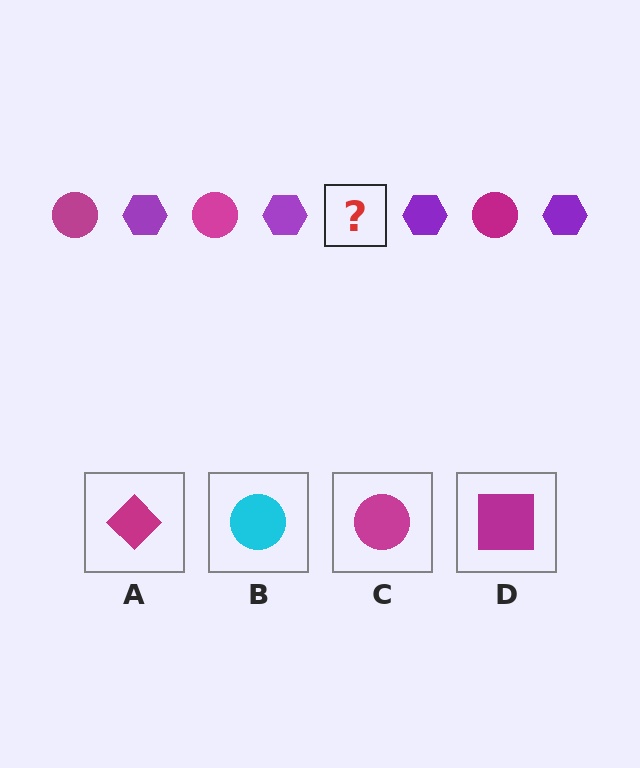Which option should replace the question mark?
Option C.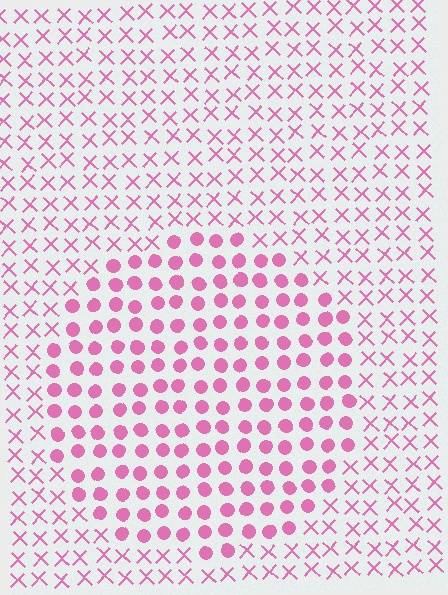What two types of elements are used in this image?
The image uses circles inside the circle region and X marks outside it.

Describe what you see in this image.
The image is filled with small pink elements arranged in a uniform grid. A circle-shaped region contains circles, while the surrounding area contains X marks. The boundary is defined purely by the change in element shape.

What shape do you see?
I see a circle.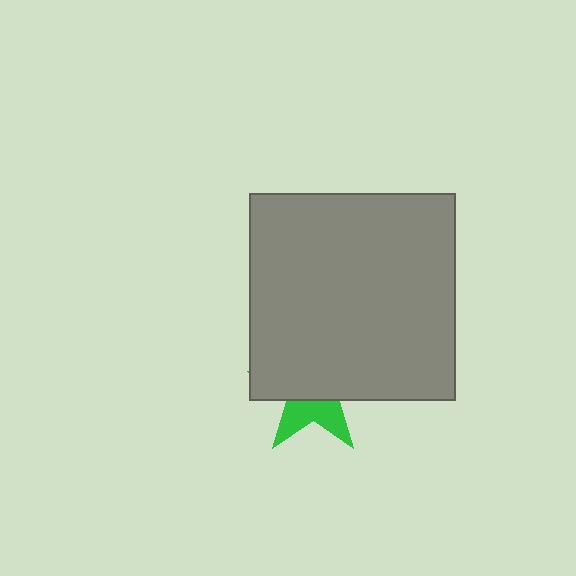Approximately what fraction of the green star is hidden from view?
Roughly 63% of the green star is hidden behind the gray square.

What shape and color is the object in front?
The object in front is a gray square.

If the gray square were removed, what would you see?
You would see the complete green star.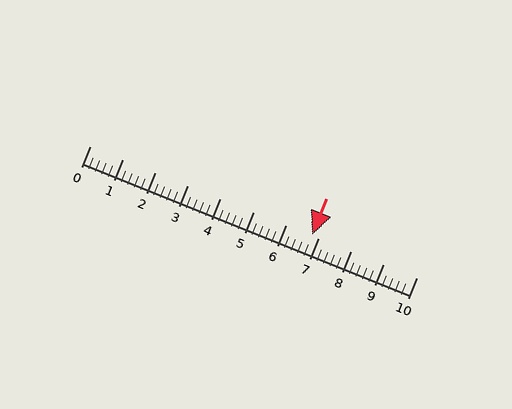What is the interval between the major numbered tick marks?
The major tick marks are spaced 1 units apart.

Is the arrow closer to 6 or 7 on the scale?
The arrow is closer to 7.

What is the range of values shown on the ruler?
The ruler shows values from 0 to 10.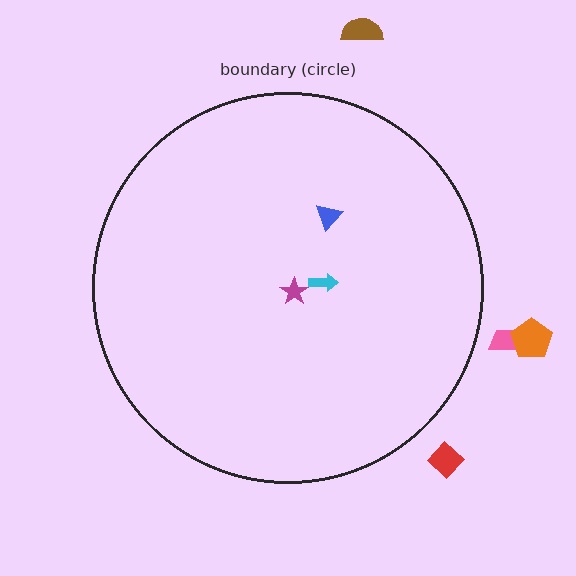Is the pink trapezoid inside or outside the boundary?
Outside.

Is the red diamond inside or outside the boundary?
Outside.